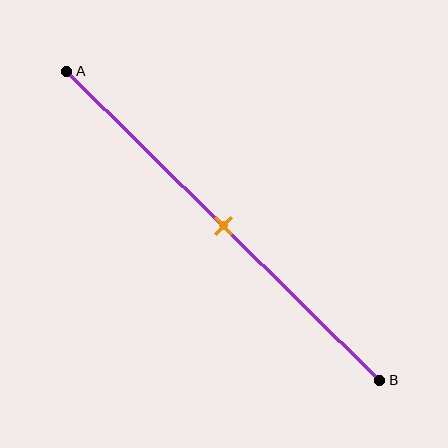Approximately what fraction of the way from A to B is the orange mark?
The orange mark is approximately 50% of the way from A to B.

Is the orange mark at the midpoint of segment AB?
Yes, the mark is approximately at the midpoint.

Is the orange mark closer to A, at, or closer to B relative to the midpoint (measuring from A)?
The orange mark is approximately at the midpoint of segment AB.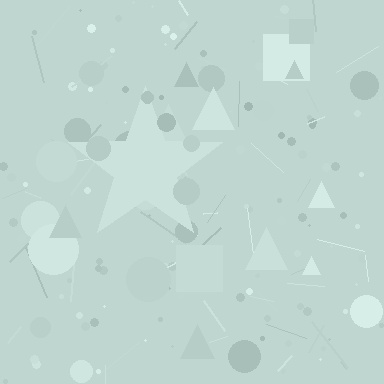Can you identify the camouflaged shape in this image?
The camouflaged shape is a star.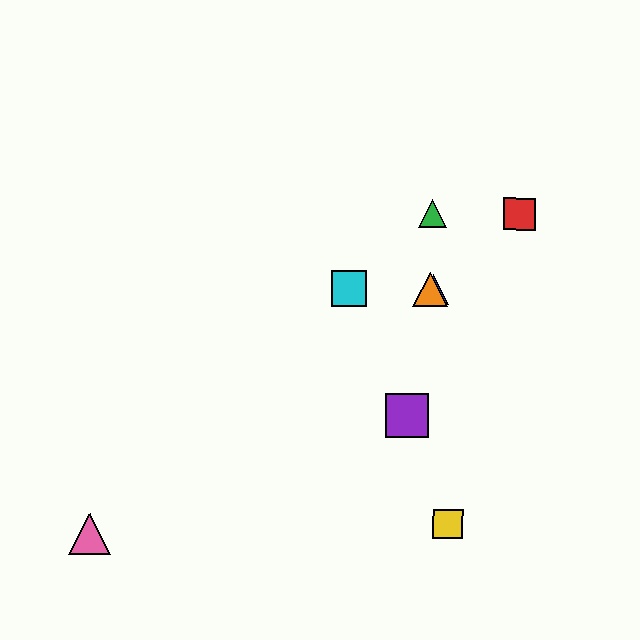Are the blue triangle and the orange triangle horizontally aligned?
Yes, both are at y≈289.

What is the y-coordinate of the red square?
The red square is at y≈214.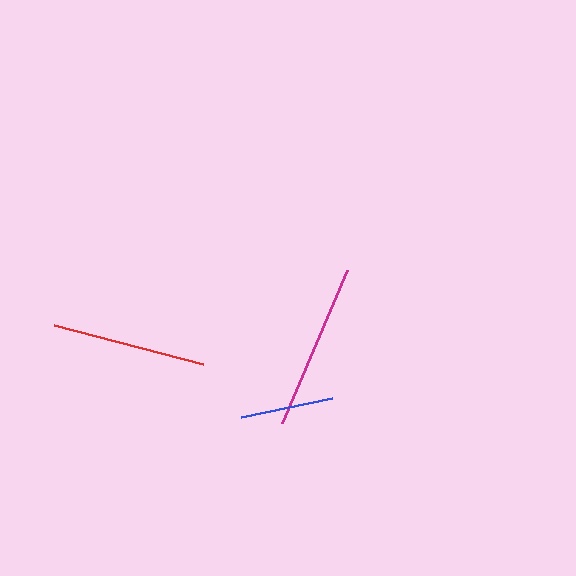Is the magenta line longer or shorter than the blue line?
The magenta line is longer than the blue line.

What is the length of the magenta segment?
The magenta segment is approximately 167 pixels long.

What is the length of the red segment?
The red segment is approximately 154 pixels long.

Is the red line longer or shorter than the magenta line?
The magenta line is longer than the red line.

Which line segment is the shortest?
The blue line is the shortest at approximately 92 pixels.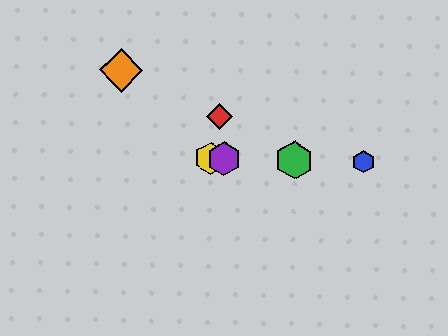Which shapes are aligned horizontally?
The blue hexagon, the green hexagon, the yellow hexagon, the purple hexagon are aligned horizontally.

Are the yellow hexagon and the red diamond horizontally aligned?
No, the yellow hexagon is at y≈158 and the red diamond is at y≈116.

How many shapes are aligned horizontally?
4 shapes (the blue hexagon, the green hexagon, the yellow hexagon, the purple hexagon) are aligned horizontally.